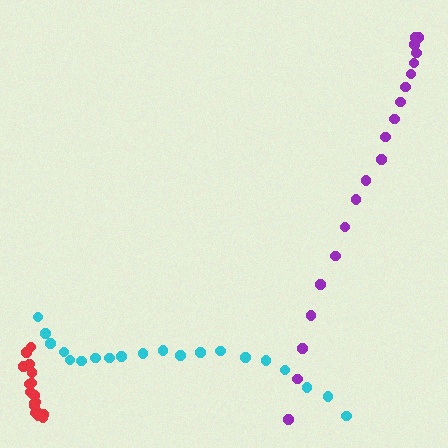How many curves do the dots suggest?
There are 3 distinct paths.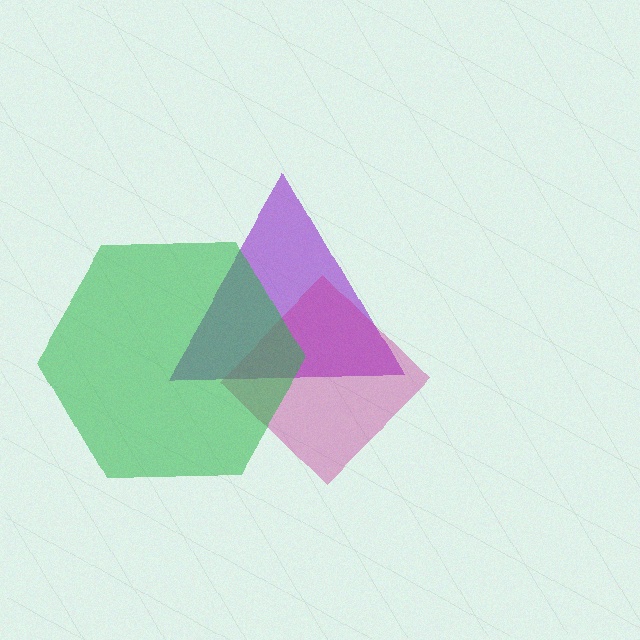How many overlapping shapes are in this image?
There are 3 overlapping shapes in the image.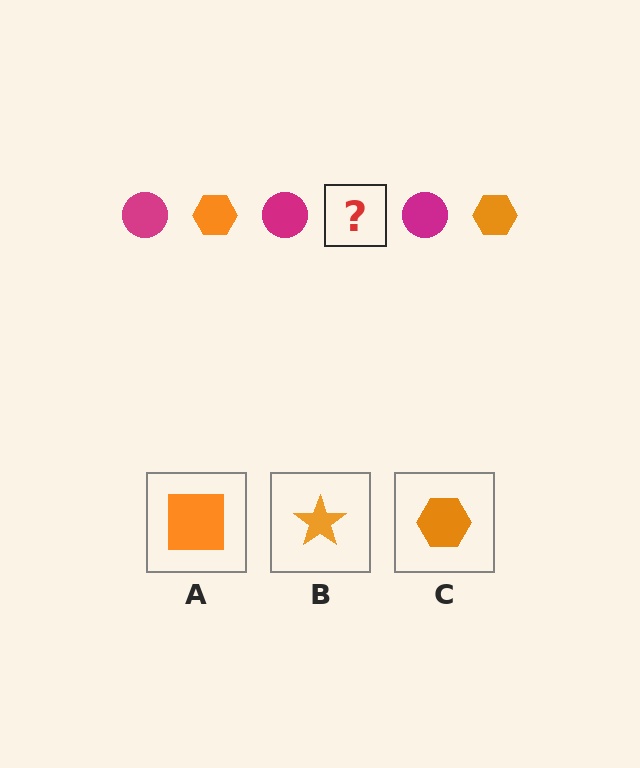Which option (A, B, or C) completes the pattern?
C.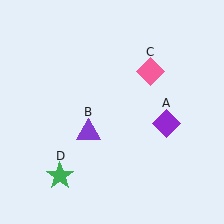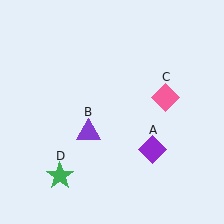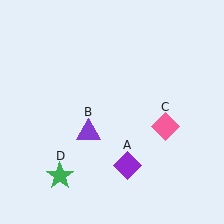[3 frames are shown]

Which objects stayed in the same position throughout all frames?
Purple triangle (object B) and green star (object D) remained stationary.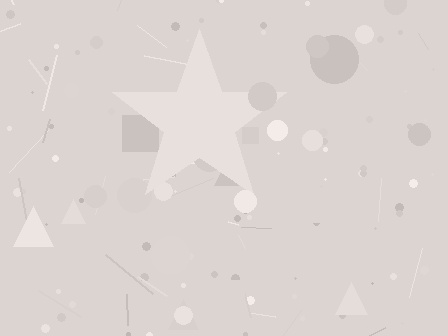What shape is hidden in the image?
A star is hidden in the image.